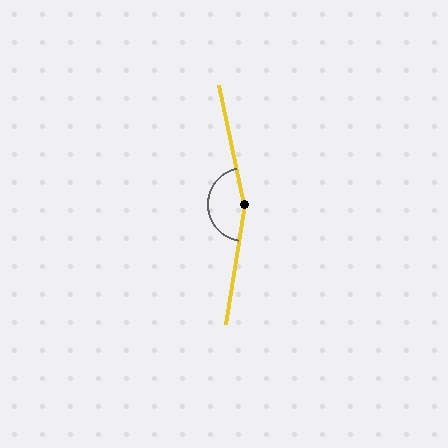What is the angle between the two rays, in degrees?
Approximately 159 degrees.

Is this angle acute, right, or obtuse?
It is obtuse.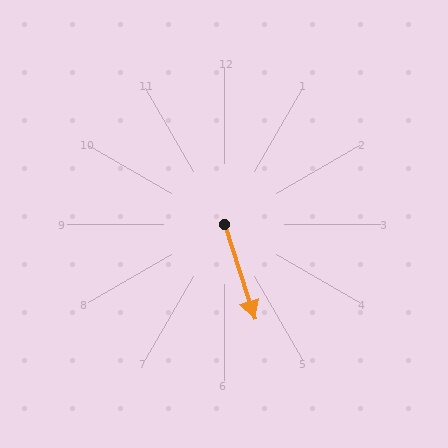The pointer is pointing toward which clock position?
Roughly 5 o'clock.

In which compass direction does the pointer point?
South.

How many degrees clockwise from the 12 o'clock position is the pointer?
Approximately 162 degrees.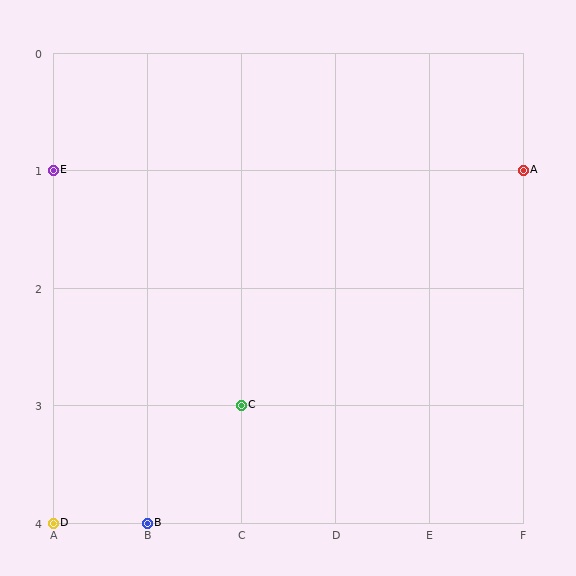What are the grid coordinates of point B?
Point B is at grid coordinates (B, 4).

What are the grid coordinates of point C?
Point C is at grid coordinates (C, 3).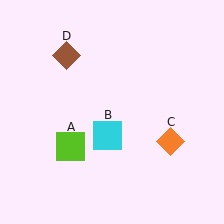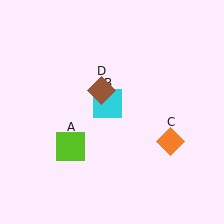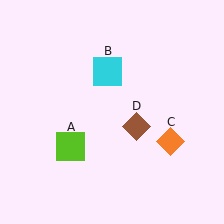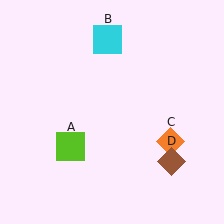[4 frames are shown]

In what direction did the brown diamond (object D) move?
The brown diamond (object D) moved down and to the right.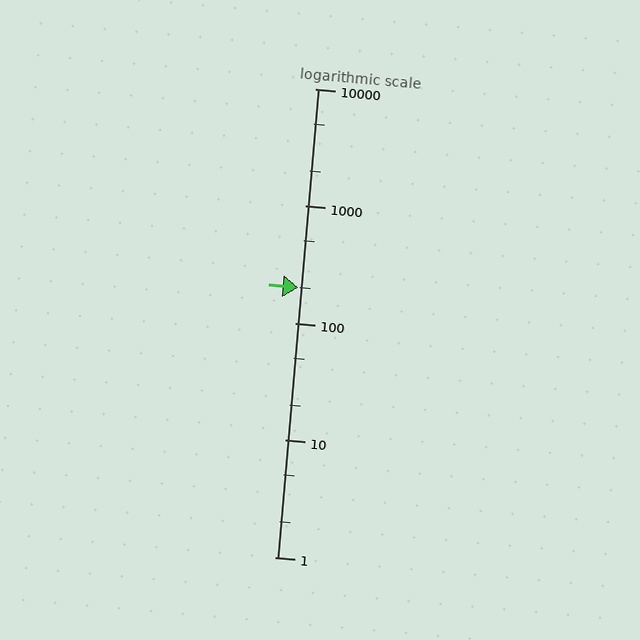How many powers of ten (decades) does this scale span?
The scale spans 4 decades, from 1 to 10000.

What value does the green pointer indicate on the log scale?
The pointer indicates approximately 200.